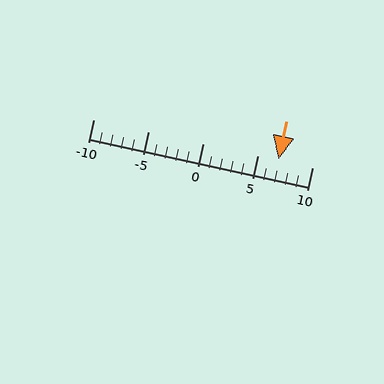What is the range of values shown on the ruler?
The ruler shows values from -10 to 10.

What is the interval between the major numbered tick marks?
The major tick marks are spaced 5 units apart.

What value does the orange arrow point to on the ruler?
The orange arrow points to approximately 7.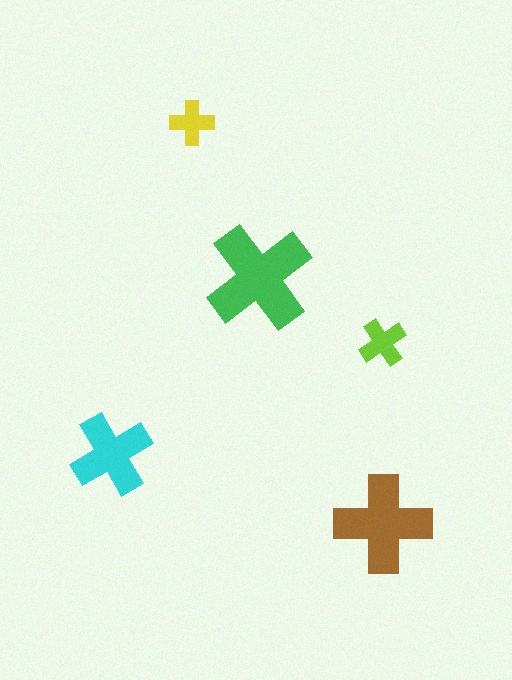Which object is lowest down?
The brown cross is bottommost.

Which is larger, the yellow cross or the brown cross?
The brown one.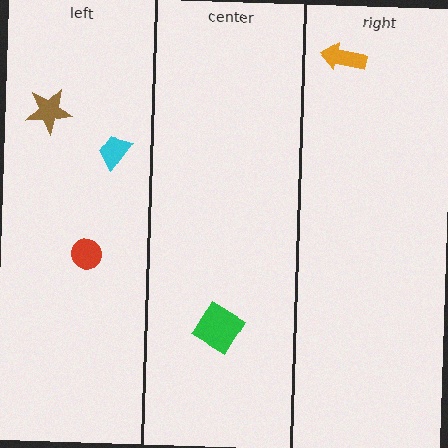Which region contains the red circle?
The left region.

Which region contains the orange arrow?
The right region.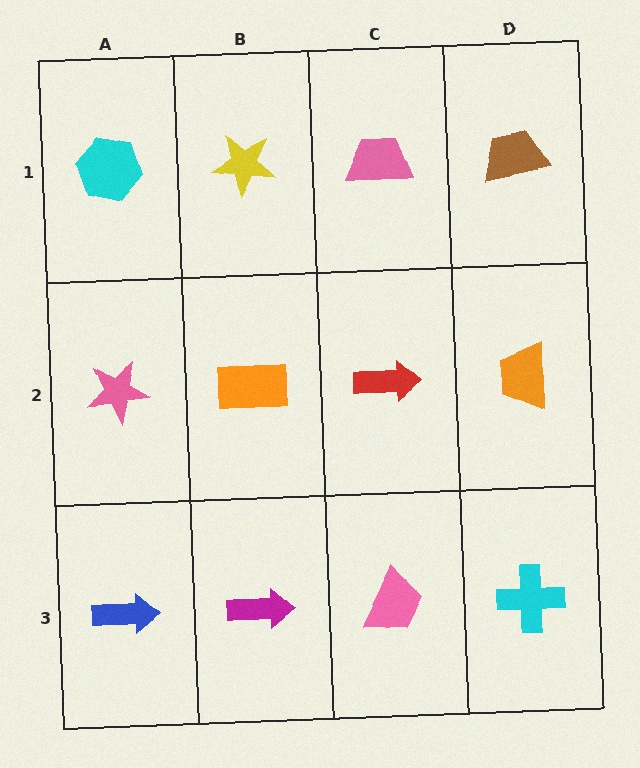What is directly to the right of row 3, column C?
A cyan cross.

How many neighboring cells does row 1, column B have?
3.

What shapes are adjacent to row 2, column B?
A yellow star (row 1, column B), a magenta arrow (row 3, column B), a pink star (row 2, column A), a red arrow (row 2, column C).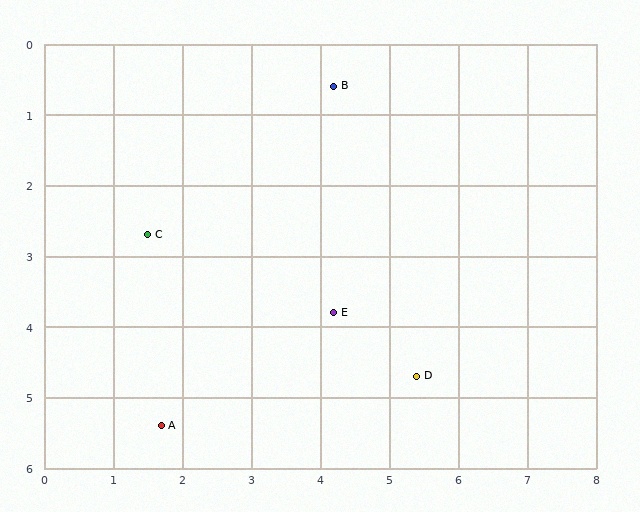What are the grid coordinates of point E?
Point E is at approximately (4.2, 3.8).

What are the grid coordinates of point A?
Point A is at approximately (1.7, 5.4).